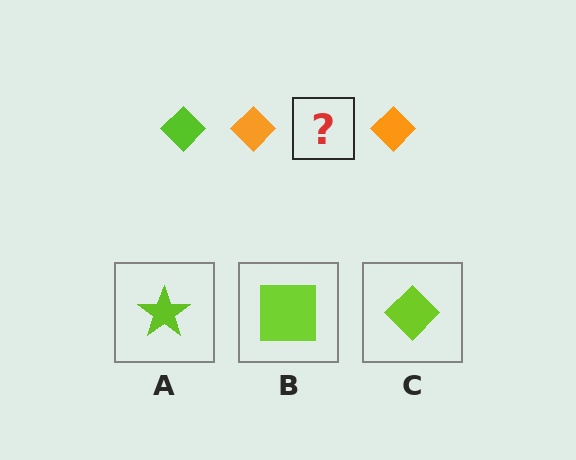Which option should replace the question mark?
Option C.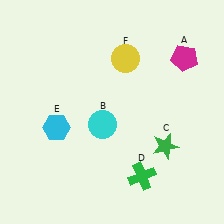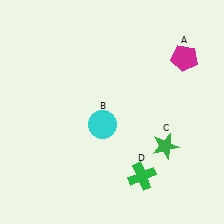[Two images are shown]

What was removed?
The cyan hexagon (E), the yellow circle (F) were removed in Image 2.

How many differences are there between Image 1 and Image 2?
There are 2 differences between the two images.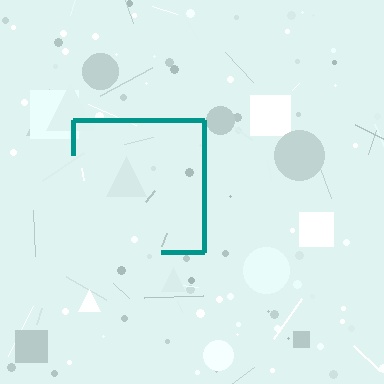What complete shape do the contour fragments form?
The contour fragments form a square.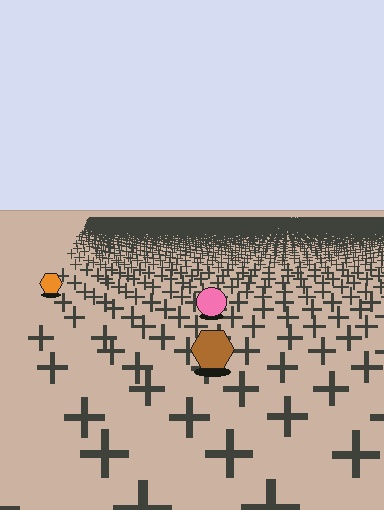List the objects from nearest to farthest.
From nearest to farthest: the brown hexagon, the pink circle, the orange hexagon.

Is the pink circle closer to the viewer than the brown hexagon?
No. The brown hexagon is closer — you can tell from the texture gradient: the ground texture is coarser near it.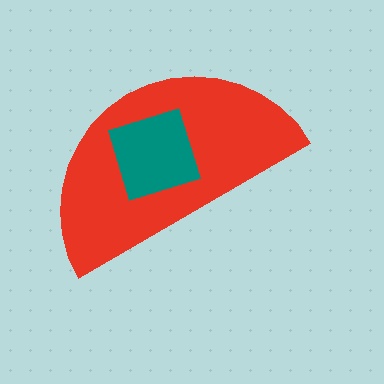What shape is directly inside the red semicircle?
The teal square.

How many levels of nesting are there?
2.